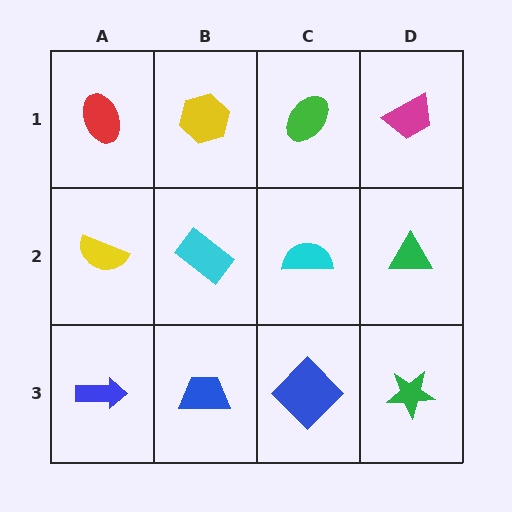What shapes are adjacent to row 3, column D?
A green triangle (row 2, column D), a blue diamond (row 3, column C).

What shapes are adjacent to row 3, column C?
A cyan semicircle (row 2, column C), a blue trapezoid (row 3, column B), a green star (row 3, column D).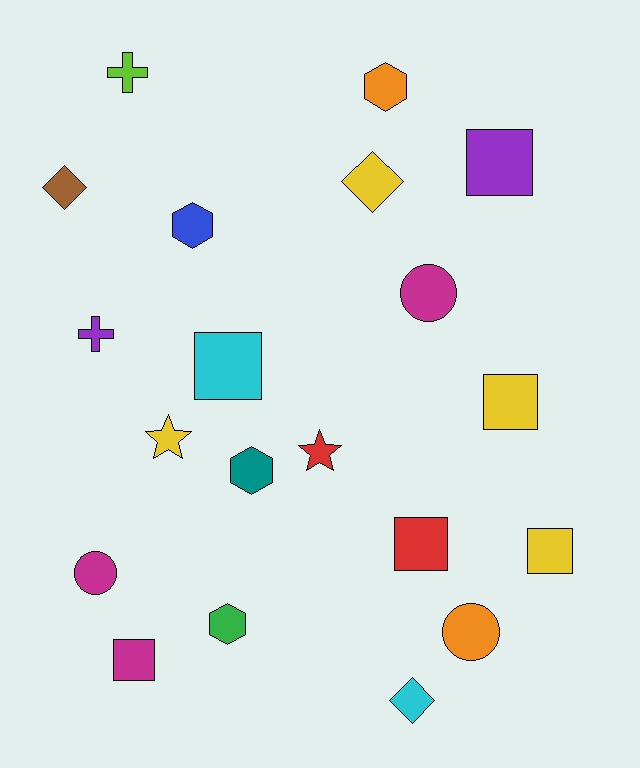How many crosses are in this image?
There are 2 crosses.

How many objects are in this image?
There are 20 objects.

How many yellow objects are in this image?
There are 4 yellow objects.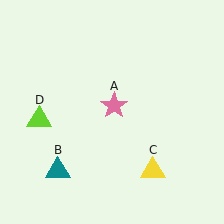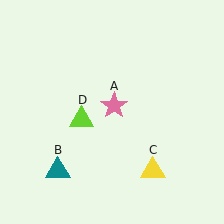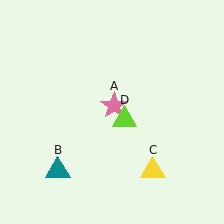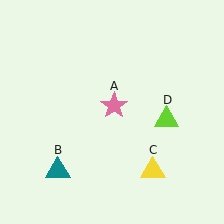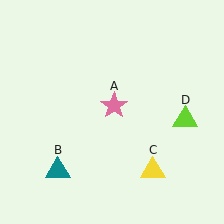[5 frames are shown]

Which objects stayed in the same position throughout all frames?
Pink star (object A) and teal triangle (object B) and yellow triangle (object C) remained stationary.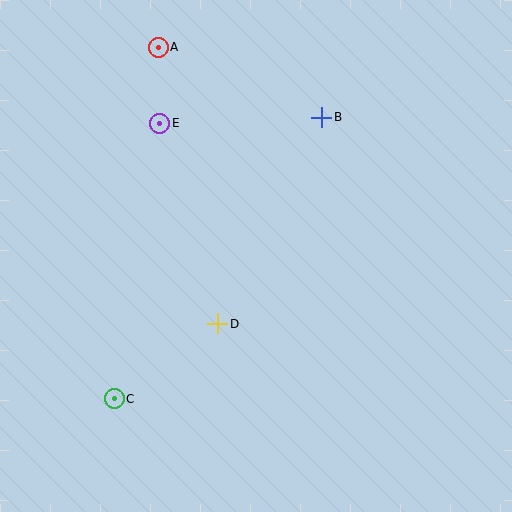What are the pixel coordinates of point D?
Point D is at (218, 324).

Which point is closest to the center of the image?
Point D at (218, 324) is closest to the center.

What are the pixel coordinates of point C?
Point C is at (114, 399).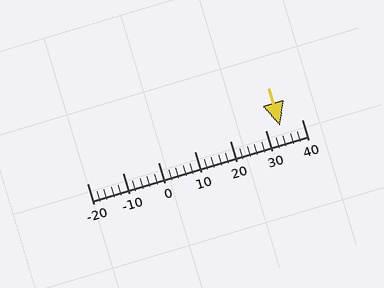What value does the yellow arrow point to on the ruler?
The yellow arrow points to approximately 34.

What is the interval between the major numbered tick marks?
The major tick marks are spaced 10 units apart.